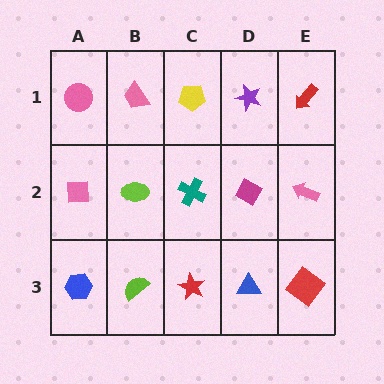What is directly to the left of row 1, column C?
A pink trapezoid.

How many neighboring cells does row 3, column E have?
2.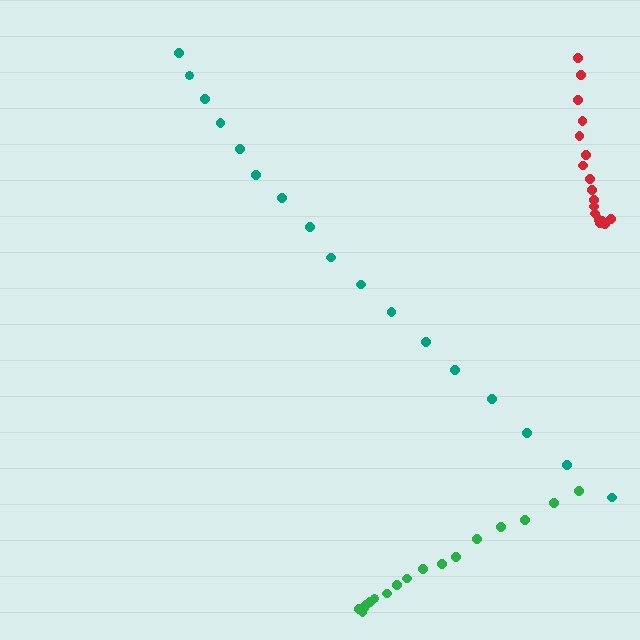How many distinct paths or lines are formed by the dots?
There are 3 distinct paths.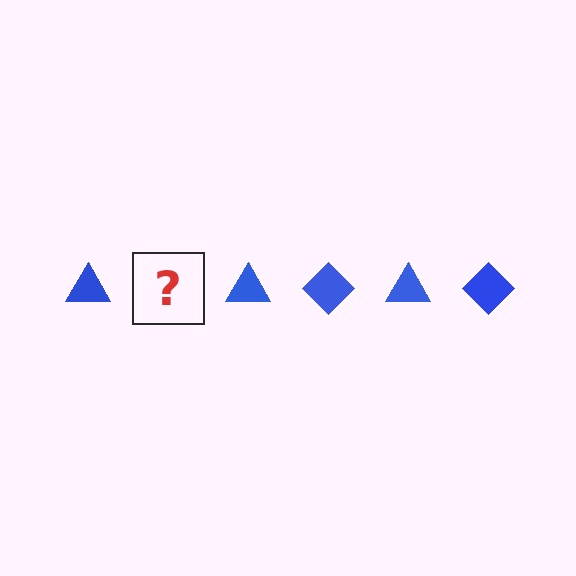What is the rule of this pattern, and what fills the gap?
The rule is that the pattern cycles through triangle, diamond shapes in blue. The gap should be filled with a blue diamond.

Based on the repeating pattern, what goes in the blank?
The blank should be a blue diamond.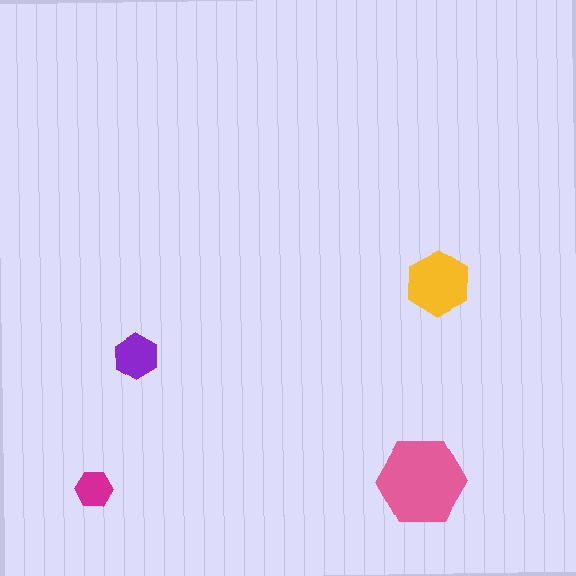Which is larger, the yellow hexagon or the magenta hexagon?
The yellow one.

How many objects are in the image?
There are 4 objects in the image.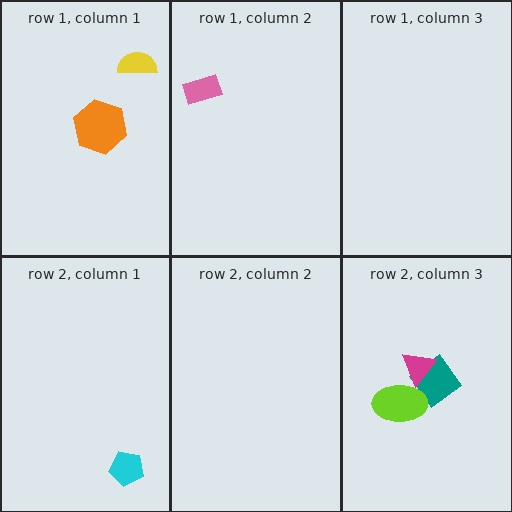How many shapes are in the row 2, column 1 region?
1.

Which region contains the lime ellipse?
The row 2, column 3 region.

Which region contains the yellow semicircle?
The row 1, column 1 region.